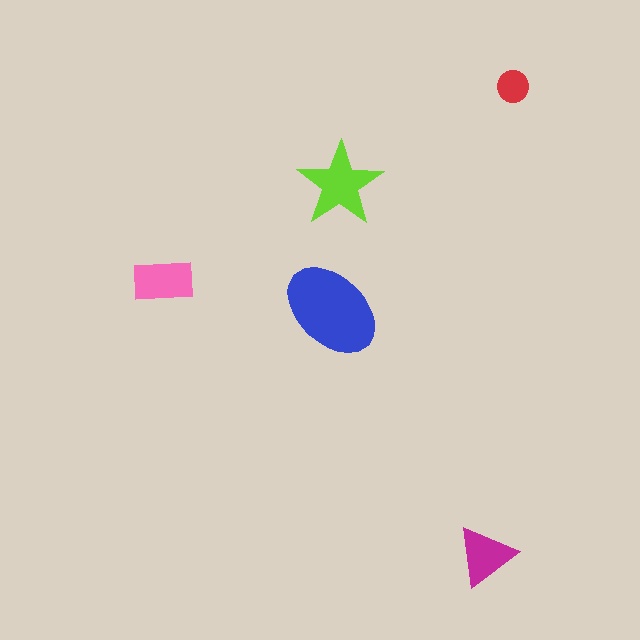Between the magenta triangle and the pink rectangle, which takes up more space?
The pink rectangle.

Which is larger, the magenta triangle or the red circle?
The magenta triangle.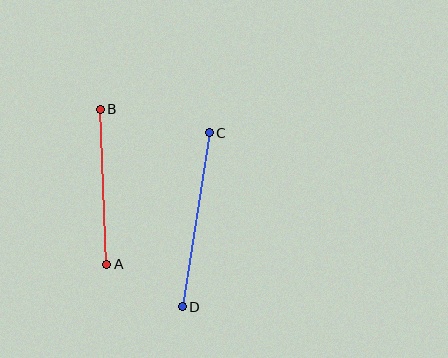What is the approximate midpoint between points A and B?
The midpoint is at approximately (104, 187) pixels.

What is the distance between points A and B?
The distance is approximately 155 pixels.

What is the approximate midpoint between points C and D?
The midpoint is at approximately (196, 220) pixels.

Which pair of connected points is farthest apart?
Points C and D are farthest apart.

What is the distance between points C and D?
The distance is approximately 176 pixels.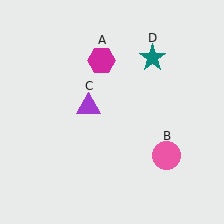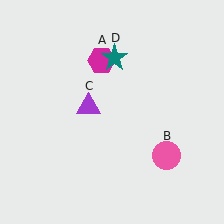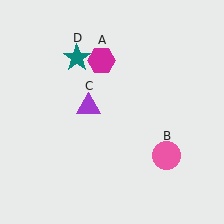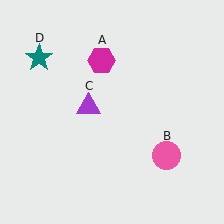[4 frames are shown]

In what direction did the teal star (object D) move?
The teal star (object D) moved left.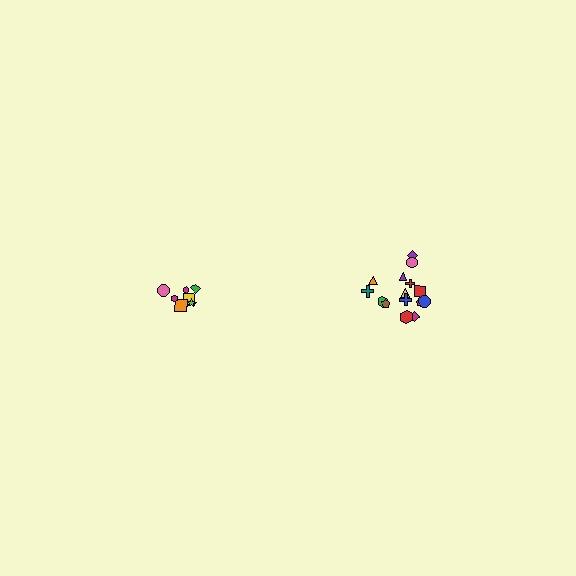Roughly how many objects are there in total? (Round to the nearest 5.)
Roughly 20 objects in total.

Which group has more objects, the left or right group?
The right group.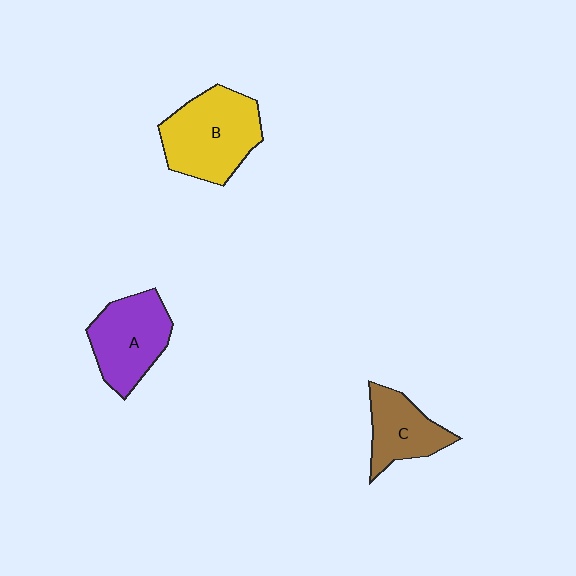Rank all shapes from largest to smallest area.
From largest to smallest: B (yellow), A (purple), C (brown).